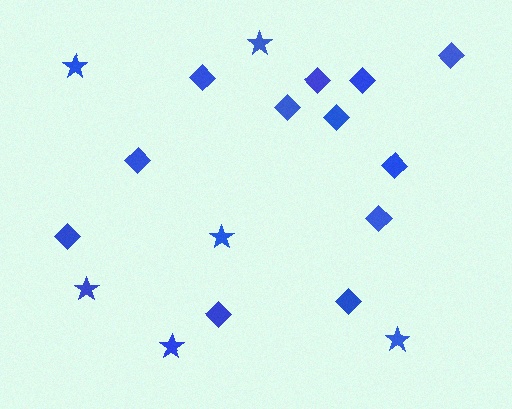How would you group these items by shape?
There are 2 groups: one group of stars (6) and one group of diamonds (12).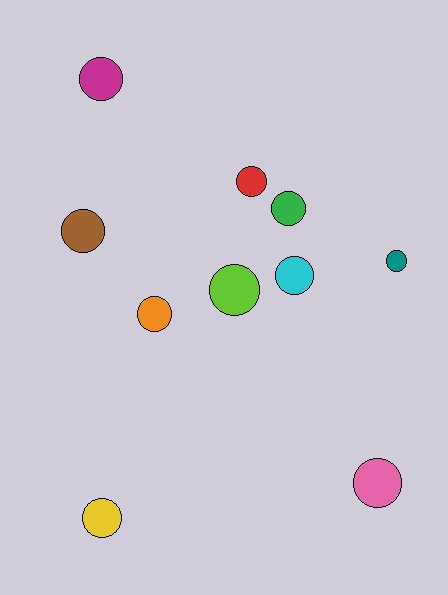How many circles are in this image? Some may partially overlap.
There are 10 circles.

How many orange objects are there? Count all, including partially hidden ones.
There is 1 orange object.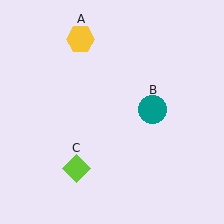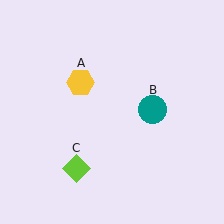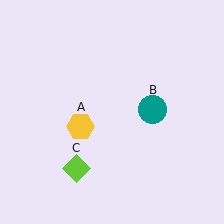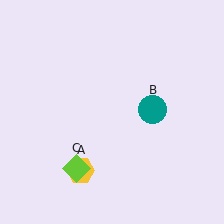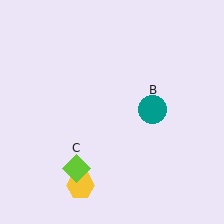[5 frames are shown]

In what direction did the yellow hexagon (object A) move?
The yellow hexagon (object A) moved down.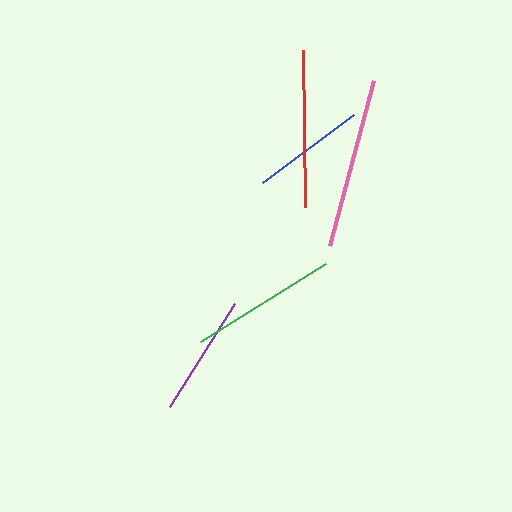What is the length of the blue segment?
The blue segment is approximately 114 pixels long.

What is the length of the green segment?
The green segment is approximately 147 pixels long.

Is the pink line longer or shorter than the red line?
The pink line is longer than the red line.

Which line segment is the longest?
The pink line is the longest at approximately 170 pixels.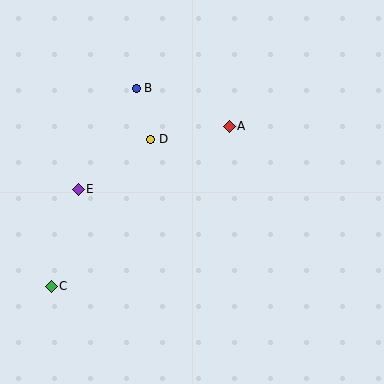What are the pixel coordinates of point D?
Point D is at (151, 139).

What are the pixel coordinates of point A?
Point A is at (229, 126).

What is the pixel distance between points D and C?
The distance between D and C is 177 pixels.